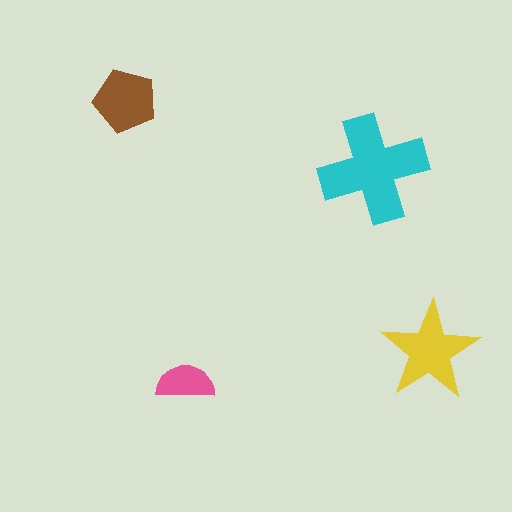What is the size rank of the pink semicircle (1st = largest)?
4th.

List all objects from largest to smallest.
The cyan cross, the yellow star, the brown pentagon, the pink semicircle.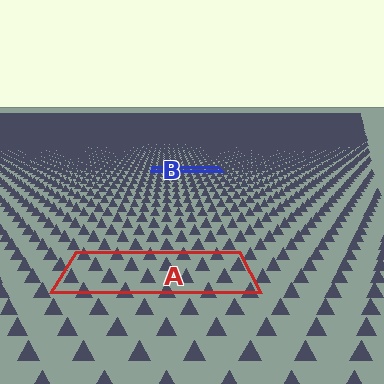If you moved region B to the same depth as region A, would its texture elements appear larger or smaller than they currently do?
They would appear larger. At a closer depth, the same texture elements are projected at a bigger on-screen size.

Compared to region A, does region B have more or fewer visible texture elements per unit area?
Region B has more texture elements per unit area — they are packed more densely because it is farther away.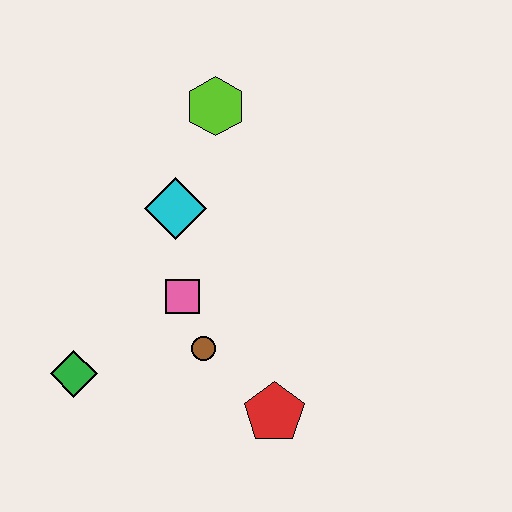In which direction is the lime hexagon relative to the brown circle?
The lime hexagon is above the brown circle.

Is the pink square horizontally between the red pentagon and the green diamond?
Yes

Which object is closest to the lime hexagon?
The cyan diamond is closest to the lime hexagon.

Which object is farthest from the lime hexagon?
The red pentagon is farthest from the lime hexagon.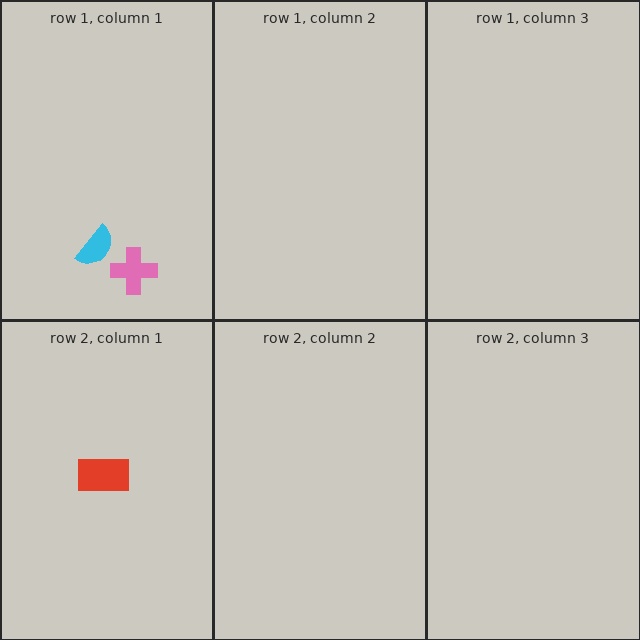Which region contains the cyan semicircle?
The row 1, column 1 region.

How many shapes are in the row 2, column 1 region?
1.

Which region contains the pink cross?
The row 1, column 1 region.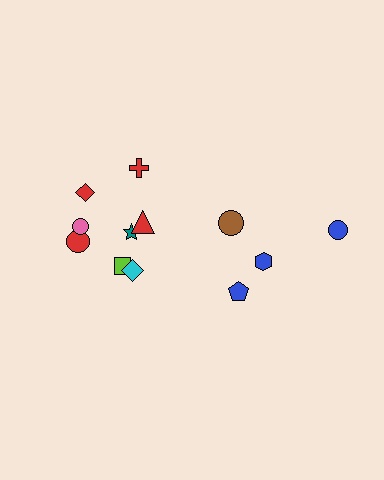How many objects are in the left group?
There are 8 objects.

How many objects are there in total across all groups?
There are 12 objects.